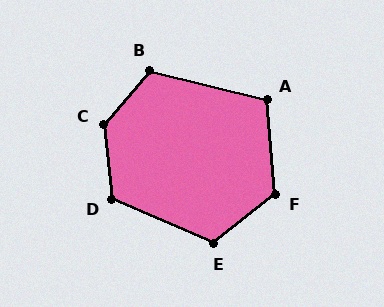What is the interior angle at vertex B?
Approximately 117 degrees (obtuse).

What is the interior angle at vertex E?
Approximately 118 degrees (obtuse).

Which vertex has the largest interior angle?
C, at approximately 134 degrees.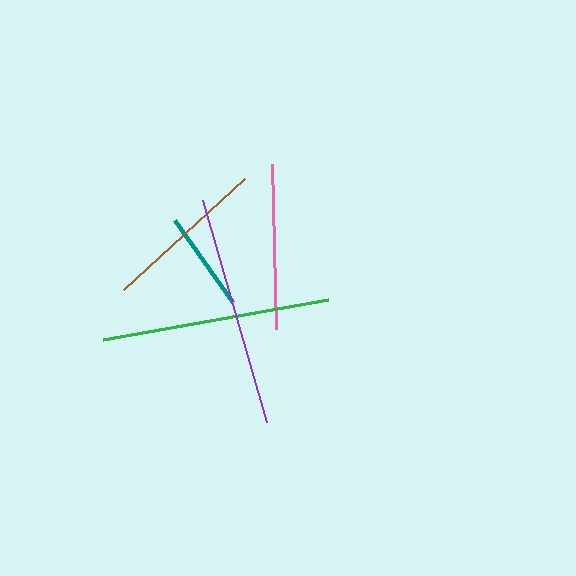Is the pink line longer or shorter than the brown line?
The brown line is longer than the pink line.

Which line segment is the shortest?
The teal line is the shortest at approximately 100 pixels.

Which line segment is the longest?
The purple line is the longest at approximately 231 pixels.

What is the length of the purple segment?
The purple segment is approximately 231 pixels long.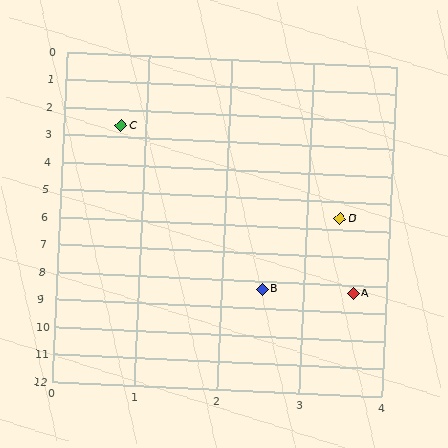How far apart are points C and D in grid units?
Points C and D are about 4.0 grid units apart.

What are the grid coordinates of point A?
Point A is at approximately (3.6, 8.3).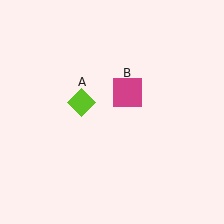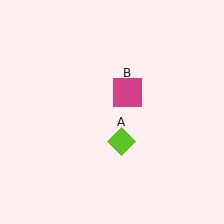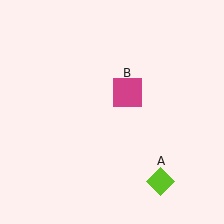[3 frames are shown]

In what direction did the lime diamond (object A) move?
The lime diamond (object A) moved down and to the right.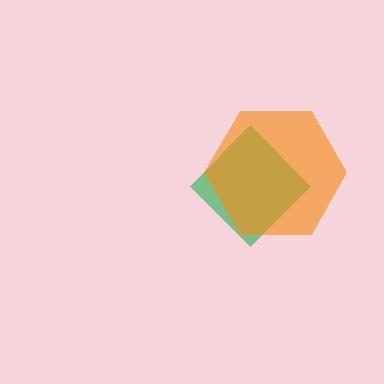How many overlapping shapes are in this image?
There are 2 overlapping shapes in the image.